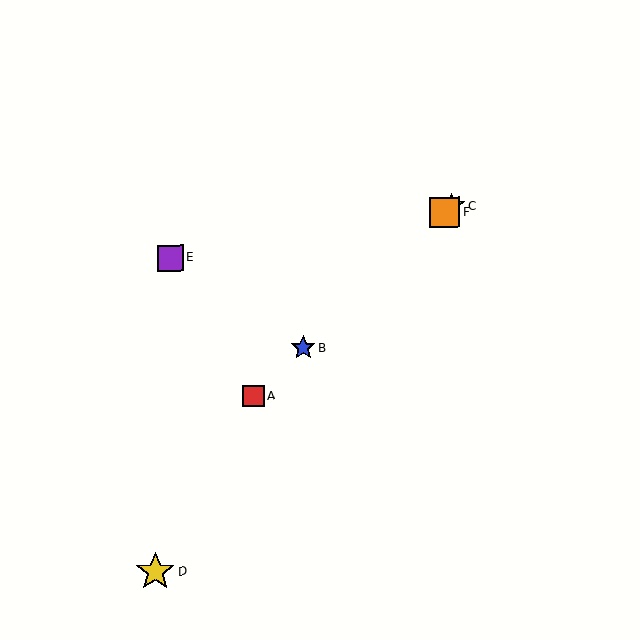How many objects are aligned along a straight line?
4 objects (A, B, C, F) are aligned along a straight line.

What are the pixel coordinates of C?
Object C is at (451, 206).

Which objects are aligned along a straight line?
Objects A, B, C, F are aligned along a straight line.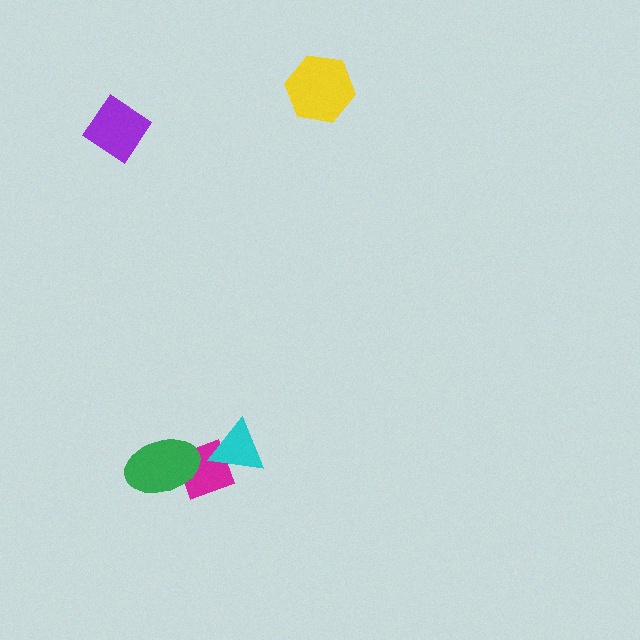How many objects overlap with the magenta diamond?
2 objects overlap with the magenta diamond.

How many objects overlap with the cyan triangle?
1 object overlaps with the cyan triangle.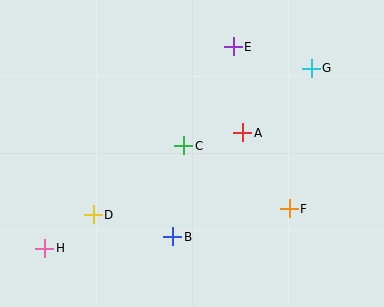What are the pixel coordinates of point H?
Point H is at (45, 248).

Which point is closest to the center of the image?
Point C at (184, 146) is closest to the center.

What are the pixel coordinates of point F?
Point F is at (289, 209).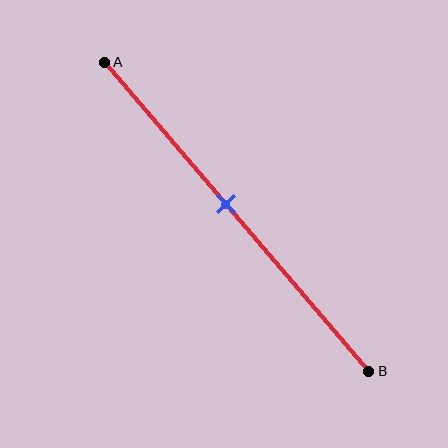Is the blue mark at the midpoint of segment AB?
No, the mark is at about 45% from A, not at the 50% midpoint.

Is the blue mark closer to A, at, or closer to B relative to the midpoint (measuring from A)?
The blue mark is closer to point A than the midpoint of segment AB.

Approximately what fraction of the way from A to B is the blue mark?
The blue mark is approximately 45% of the way from A to B.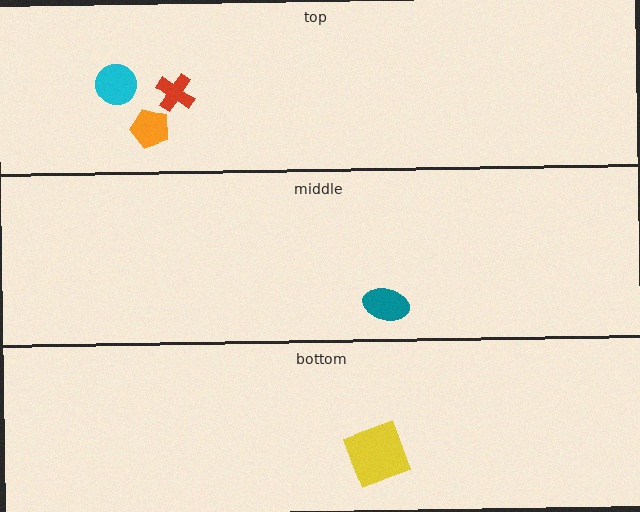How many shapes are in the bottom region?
1.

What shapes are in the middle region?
The teal ellipse.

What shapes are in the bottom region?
The yellow square.